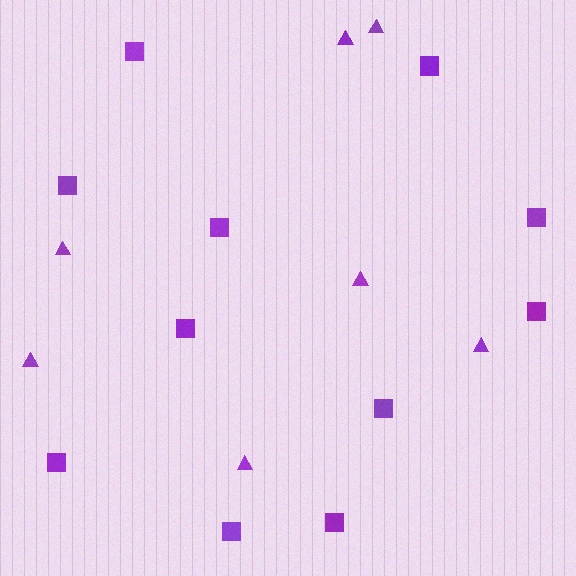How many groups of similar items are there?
There are 2 groups: one group of squares (11) and one group of triangles (7).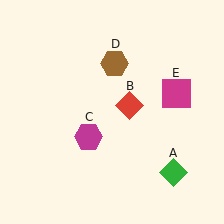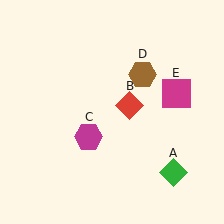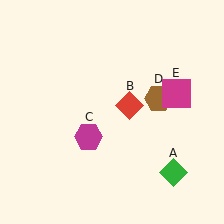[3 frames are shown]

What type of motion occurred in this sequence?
The brown hexagon (object D) rotated clockwise around the center of the scene.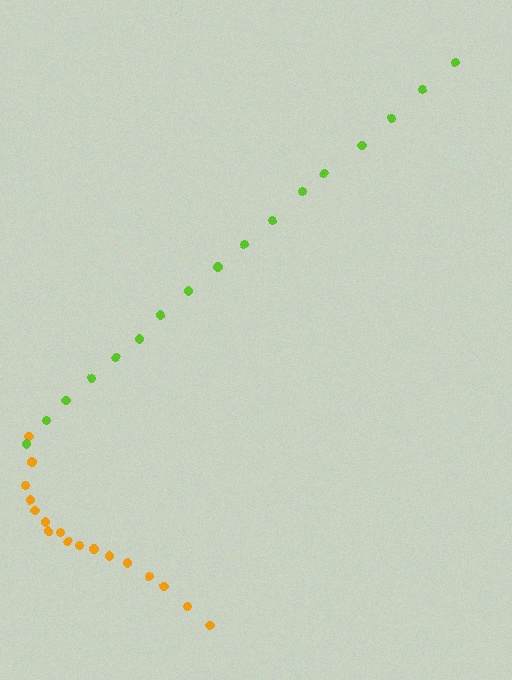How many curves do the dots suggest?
There are 2 distinct paths.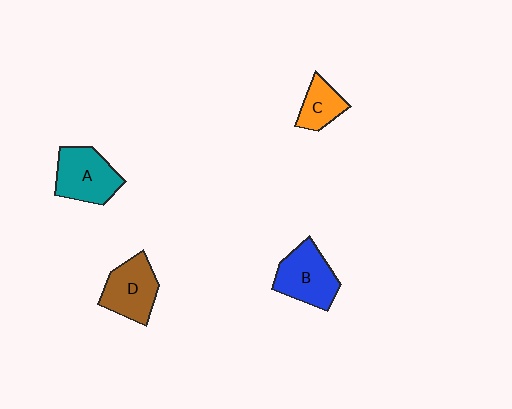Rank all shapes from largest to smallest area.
From largest to smallest: A (teal), B (blue), D (brown), C (orange).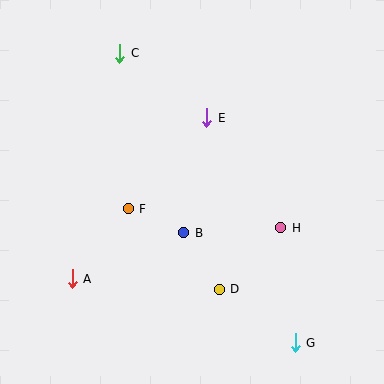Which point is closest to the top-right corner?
Point E is closest to the top-right corner.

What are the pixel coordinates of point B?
Point B is at (184, 233).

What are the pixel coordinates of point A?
Point A is at (72, 279).